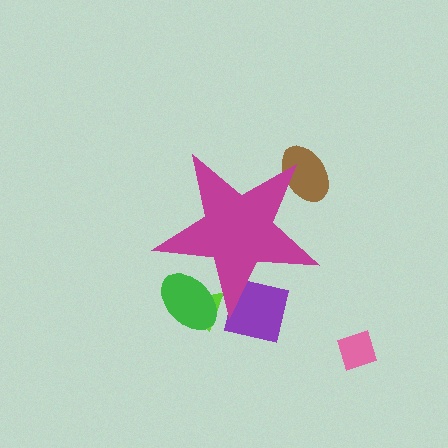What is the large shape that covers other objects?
A magenta star.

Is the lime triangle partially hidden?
Yes, the lime triangle is partially hidden behind the magenta star.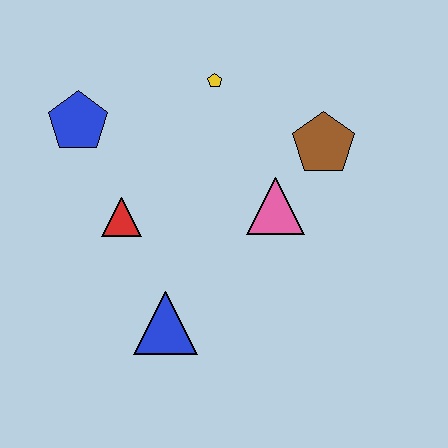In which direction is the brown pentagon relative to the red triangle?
The brown pentagon is to the right of the red triangle.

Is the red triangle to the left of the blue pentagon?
No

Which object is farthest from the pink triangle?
The blue pentagon is farthest from the pink triangle.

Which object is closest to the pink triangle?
The brown pentagon is closest to the pink triangle.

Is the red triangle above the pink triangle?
No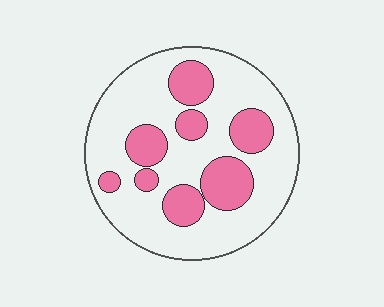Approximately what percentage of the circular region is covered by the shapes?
Approximately 30%.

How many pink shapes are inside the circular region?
8.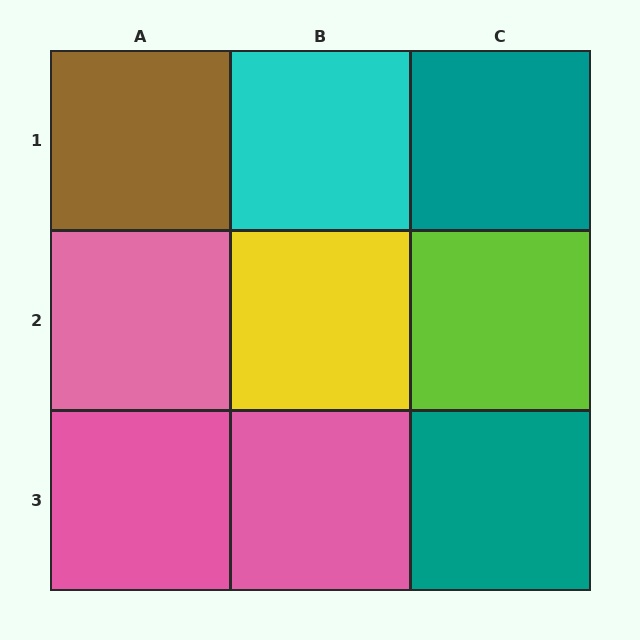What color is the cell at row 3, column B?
Pink.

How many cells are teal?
2 cells are teal.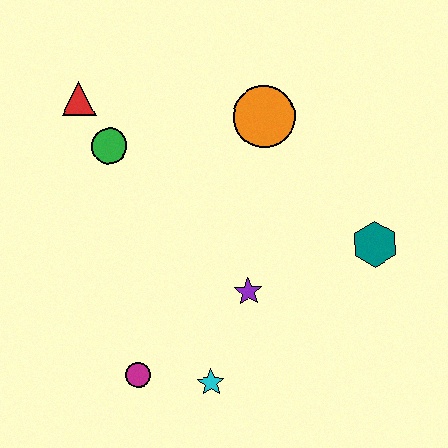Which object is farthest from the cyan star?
The red triangle is farthest from the cyan star.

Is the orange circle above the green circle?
Yes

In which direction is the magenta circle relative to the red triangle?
The magenta circle is below the red triangle.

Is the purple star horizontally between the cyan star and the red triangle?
No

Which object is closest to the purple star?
The cyan star is closest to the purple star.